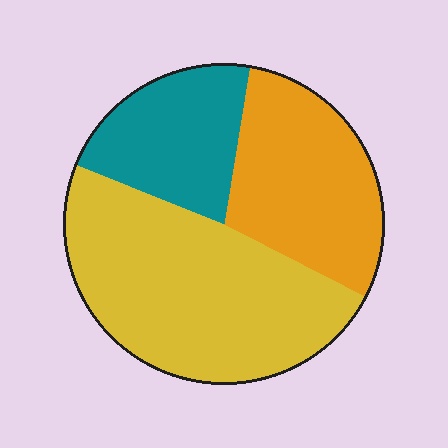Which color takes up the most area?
Yellow, at roughly 50%.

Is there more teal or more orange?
Orange.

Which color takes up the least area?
Teal, at roughly 20%.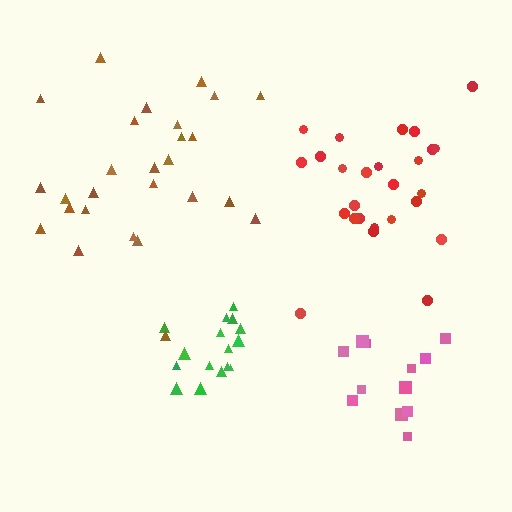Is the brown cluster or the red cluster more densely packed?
Red.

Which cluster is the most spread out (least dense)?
Brown.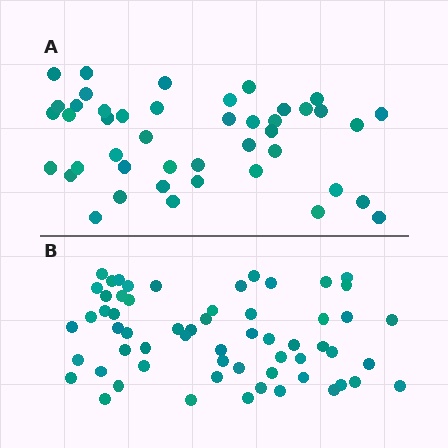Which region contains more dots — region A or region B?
Region B (the bottom region) has more dots.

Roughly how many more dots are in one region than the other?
Region B has approximately 15 more dots than region A.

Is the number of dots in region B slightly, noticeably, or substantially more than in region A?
Region B has noticeably more, but not dramatically so. The ratio is roughly 1.4 to 1.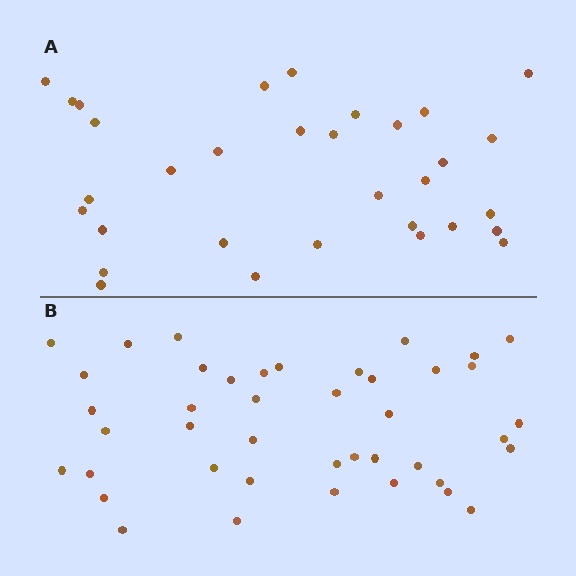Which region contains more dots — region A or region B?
Region B (the bottom region) has more dots.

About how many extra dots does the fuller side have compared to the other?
Region B has roughly 10 or so more dots than region A.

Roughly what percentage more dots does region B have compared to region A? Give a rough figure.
About 30% more.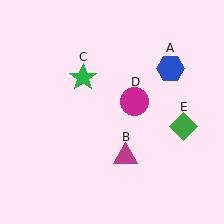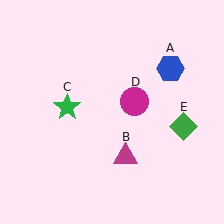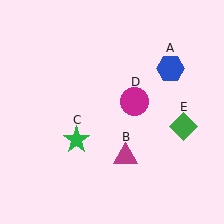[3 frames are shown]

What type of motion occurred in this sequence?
The green star (object C) rotated counterclockwise around the center of the scene.